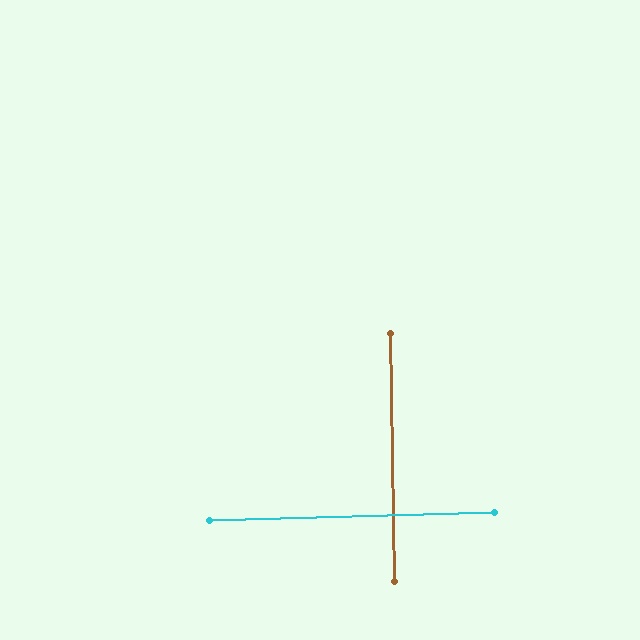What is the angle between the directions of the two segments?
Approximately 89 degrees.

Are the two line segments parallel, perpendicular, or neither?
Perpendicular — they meet at approximately 89°.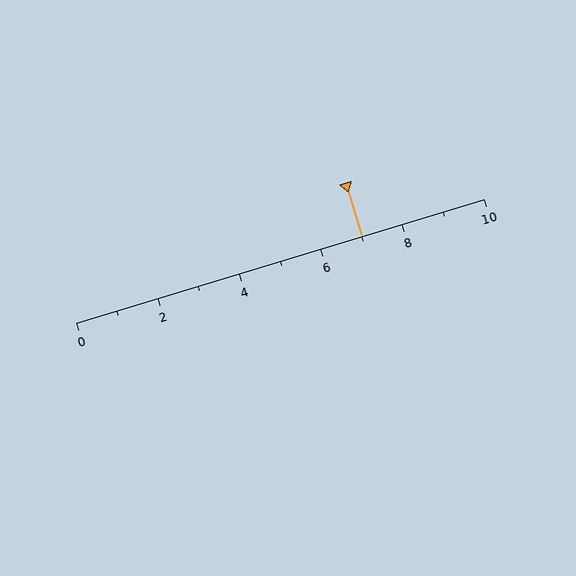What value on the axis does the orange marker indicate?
The marker indicates approximately 7.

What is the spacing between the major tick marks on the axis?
The major ticks are spaced 2 apart.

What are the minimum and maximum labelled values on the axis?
The axis runs from 0 to 10.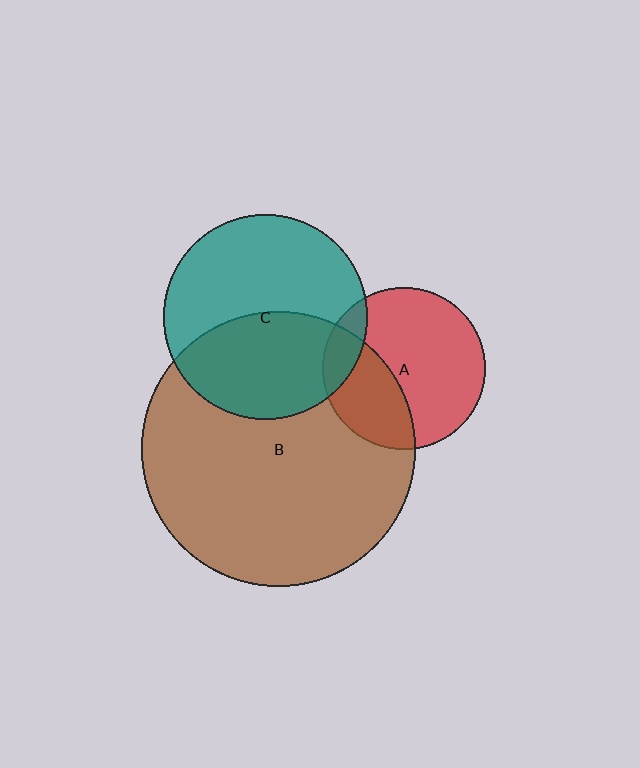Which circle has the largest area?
Circle B (brown).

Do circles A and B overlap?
Yes.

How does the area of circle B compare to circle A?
Approximately 2.9 times.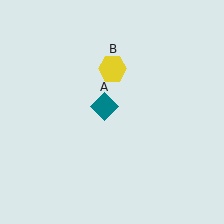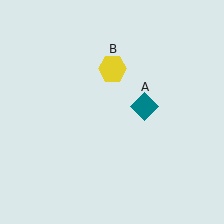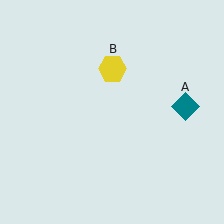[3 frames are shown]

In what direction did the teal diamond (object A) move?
The teal diamond (object A) moved right.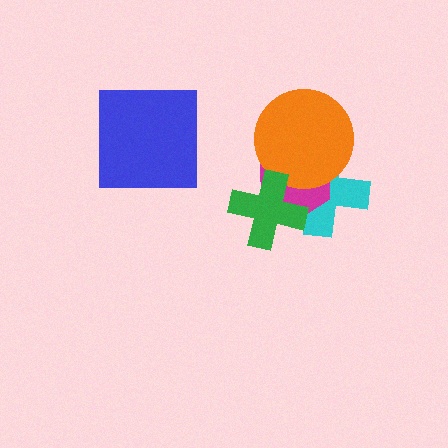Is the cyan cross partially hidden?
Yes, it is partially covered by another shape.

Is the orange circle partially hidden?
Yes, it is partially covered by another shape.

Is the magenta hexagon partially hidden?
Yes, it is partially covered by another shape.